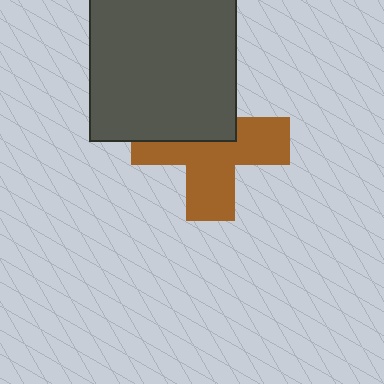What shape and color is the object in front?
The object in front is a dark gray rectangle.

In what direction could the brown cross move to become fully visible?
The brown cross could move down. That would shift it out from behind the dark gray rectangle entirely.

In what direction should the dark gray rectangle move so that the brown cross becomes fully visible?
The dark gray rectangle should move up. That is the shortest direction to clear the overlap and leave the brown cross fully visible.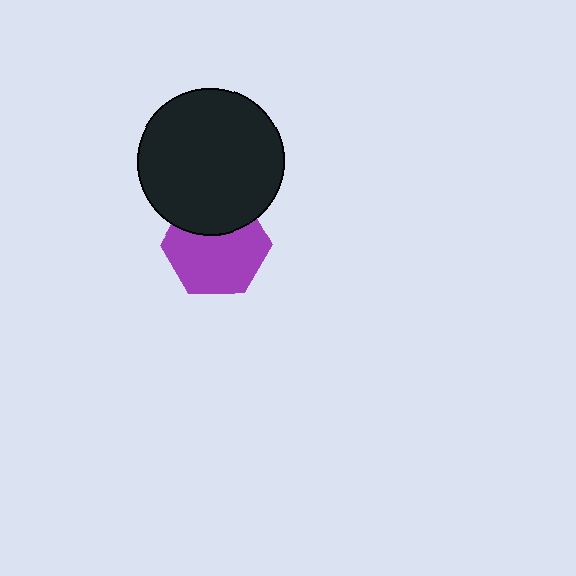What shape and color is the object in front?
The object in front is a black circle.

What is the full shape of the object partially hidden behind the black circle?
The partially hidden object is a purple hexagon.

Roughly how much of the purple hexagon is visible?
Most of it is visible (roughly 68%).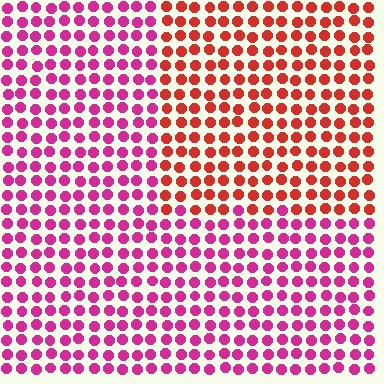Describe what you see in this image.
The image is filled with small magenta elements in a uniform arrangement. A rectangle-shaped region is visible where the elements are tinted to a slightly different hue, forming a subtle color boundary.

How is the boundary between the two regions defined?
The boundary is defined purely by a slight shift in hue (about 40 degrees). Spacing, size, and orientation are identical on both sides.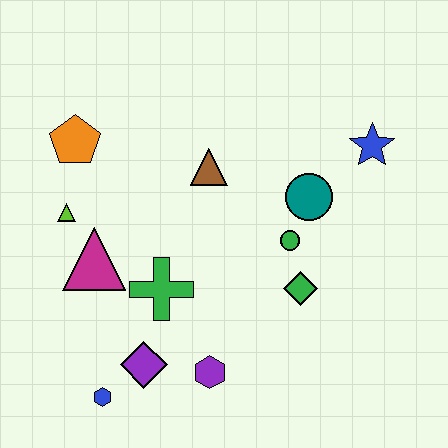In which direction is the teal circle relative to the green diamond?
The teal circle is above the green diamond.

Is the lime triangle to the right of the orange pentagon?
No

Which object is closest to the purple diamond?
The blue hexagon is closest to the purple diamond.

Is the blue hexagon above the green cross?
No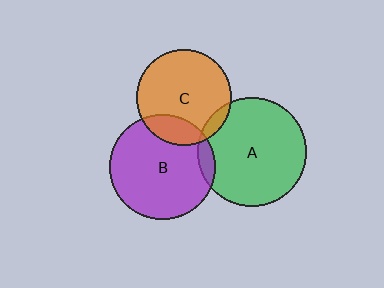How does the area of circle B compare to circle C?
Approximately 1.2 times.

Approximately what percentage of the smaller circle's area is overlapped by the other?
Approximately 20%.